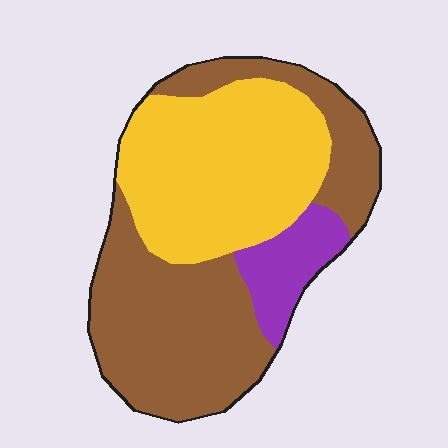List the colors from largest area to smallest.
From largest to smallest: brown, yellow, purple.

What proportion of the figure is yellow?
Yellow covers around 40% of the figure.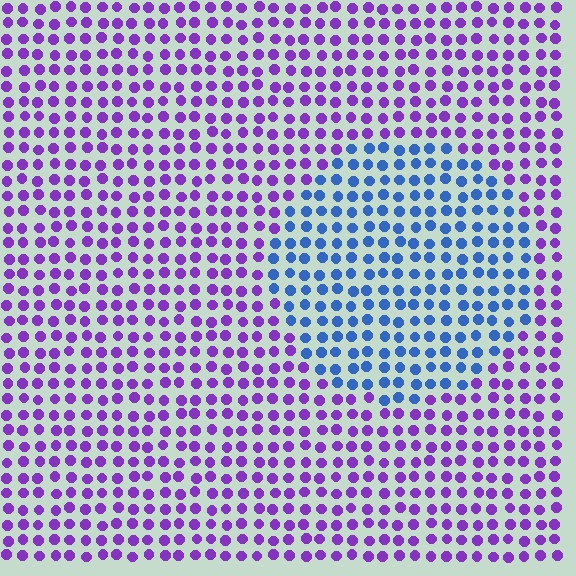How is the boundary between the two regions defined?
The boundary is defined purely by a slight shift in hue (about 57 degrees). Spacing, size, and orientation are identical on both sides.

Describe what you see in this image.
The image is filled with small purple elements in a uniform arrangement. A circle-shaped region is visible where the elements are tinted to a slightly different hue, forming a subtle color boundary.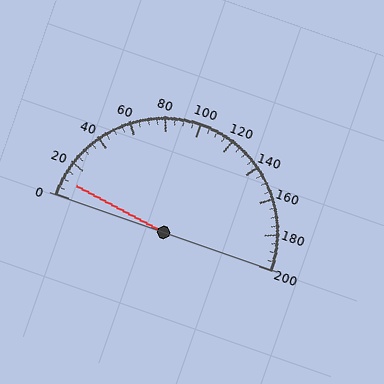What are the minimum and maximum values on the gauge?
The gauge ranges from 0 to 200.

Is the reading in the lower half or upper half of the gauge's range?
The reading is in the lower half of the range (0 to 200).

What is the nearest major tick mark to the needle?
The nearest major tick mark is 0.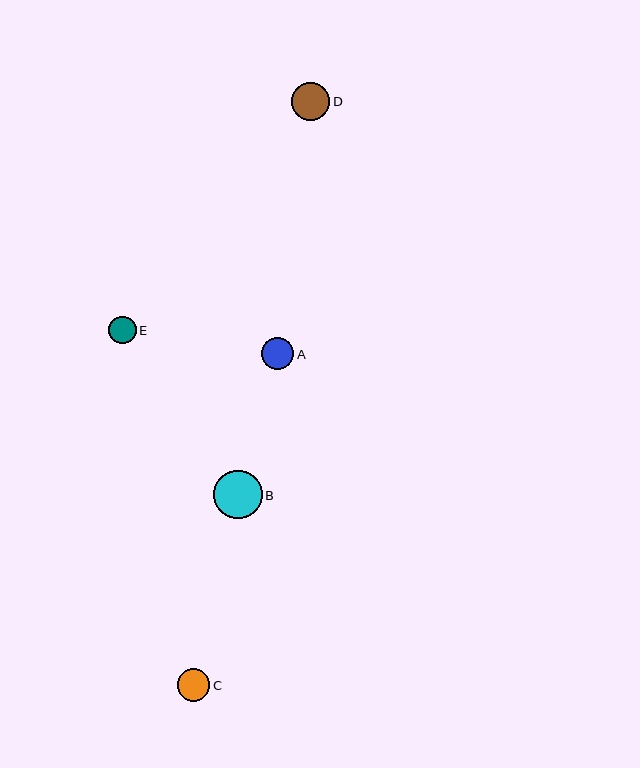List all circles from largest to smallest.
From largest to smallest: B, D, A, C, E.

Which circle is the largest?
Circle B is the largest with a size of approximately 48 pixels.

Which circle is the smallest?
Circle E is the smallest with a size of approximately 28 pixels.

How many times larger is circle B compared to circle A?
Circle B is approximately 1.5 times the size of circle A.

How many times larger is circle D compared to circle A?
Circle D is approximately 1.2 times the size of circle A.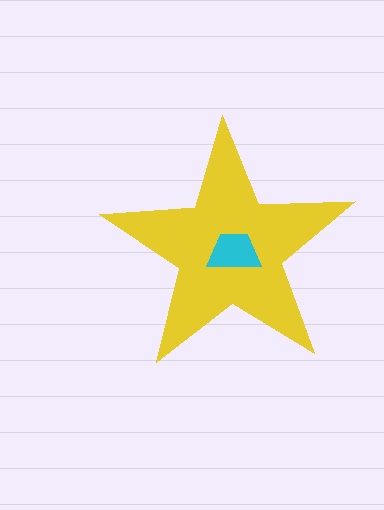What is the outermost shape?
The yellow star.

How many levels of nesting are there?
2.